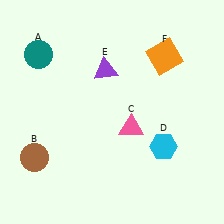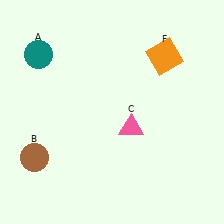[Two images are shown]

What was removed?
The cyan hexagon (D), the purple triangle (E) were removed in Image 2.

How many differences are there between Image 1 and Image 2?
There are 2 differences between the two images.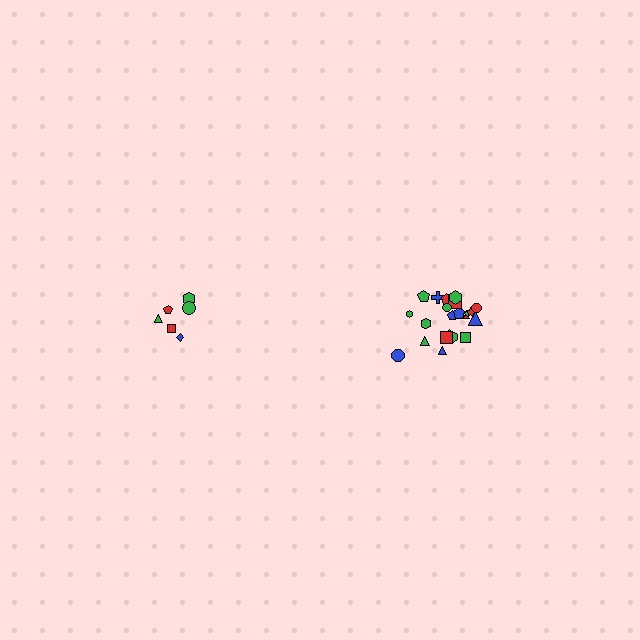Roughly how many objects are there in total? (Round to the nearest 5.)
Roughly 30 objects in total.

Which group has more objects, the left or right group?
The right group.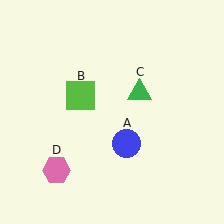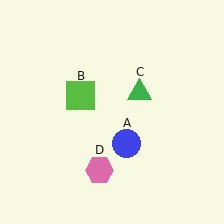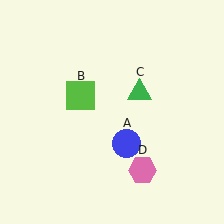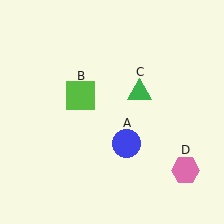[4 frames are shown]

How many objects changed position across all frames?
1 object changed position: pink hexagon (object D).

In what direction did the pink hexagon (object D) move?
The pink hexagon (object D) moved right.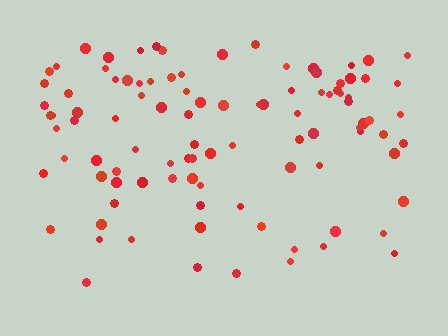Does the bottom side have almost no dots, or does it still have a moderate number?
Still a moderate number, just noticeably fewer than the top.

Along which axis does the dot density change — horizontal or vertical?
Vertical.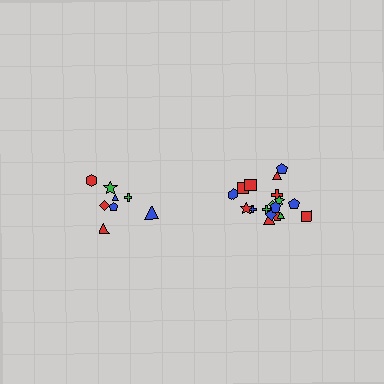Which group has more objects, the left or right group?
The right group.